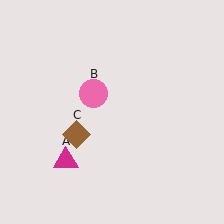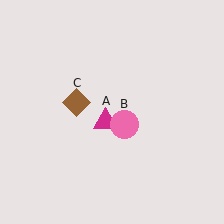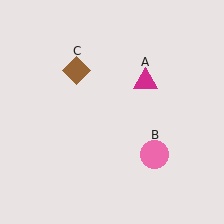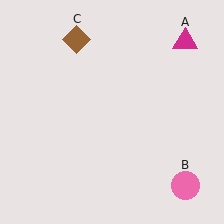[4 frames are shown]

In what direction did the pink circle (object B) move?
The pink circle (object B) moved down and to the right.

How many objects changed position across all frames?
3 objects changed position: magenta triangle (object A), pink circle (object B), brown diamond (object C).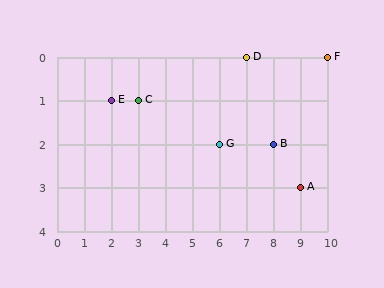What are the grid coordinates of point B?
Point B is at grid coordinates (8, 2).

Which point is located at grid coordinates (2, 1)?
Point E is at (2, 1).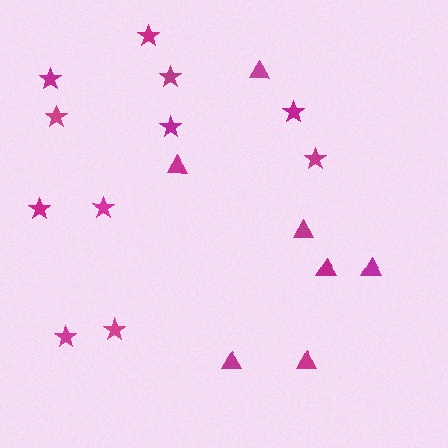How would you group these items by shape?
There are 2 groups: one group of stars (11) and one group of triangles (7).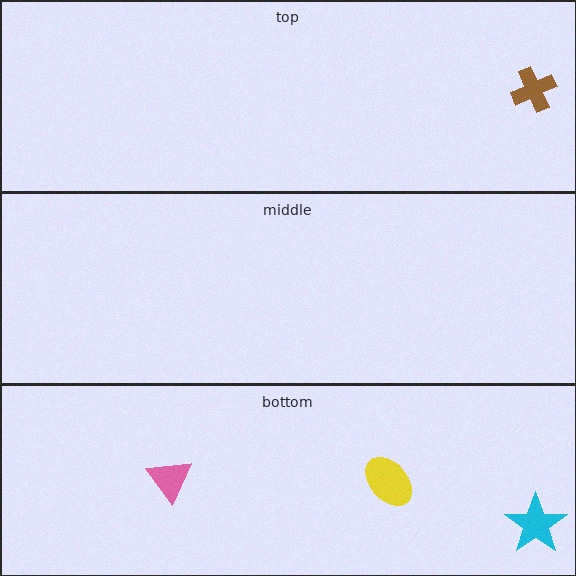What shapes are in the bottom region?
The yellow ellipse, the pink triangle, the cyan star.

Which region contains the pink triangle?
The bottom region.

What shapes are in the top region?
The brown cross.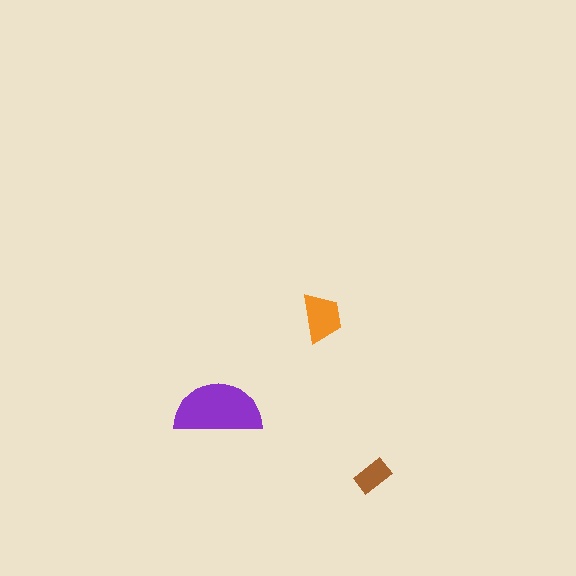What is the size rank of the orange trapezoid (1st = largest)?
2nd.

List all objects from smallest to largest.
The brown rectangle, the orange trapezoid, the purple semicircle.